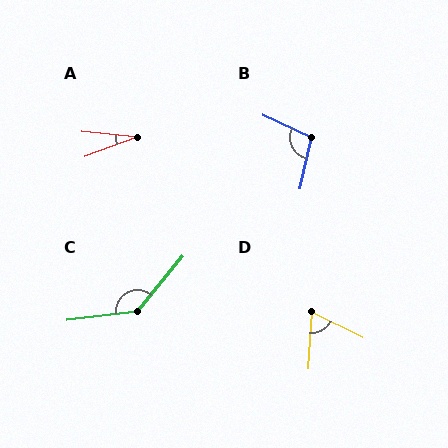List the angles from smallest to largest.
A (27°), D (67°), B (102°), C (136°).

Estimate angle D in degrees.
Approximately 67 degrees.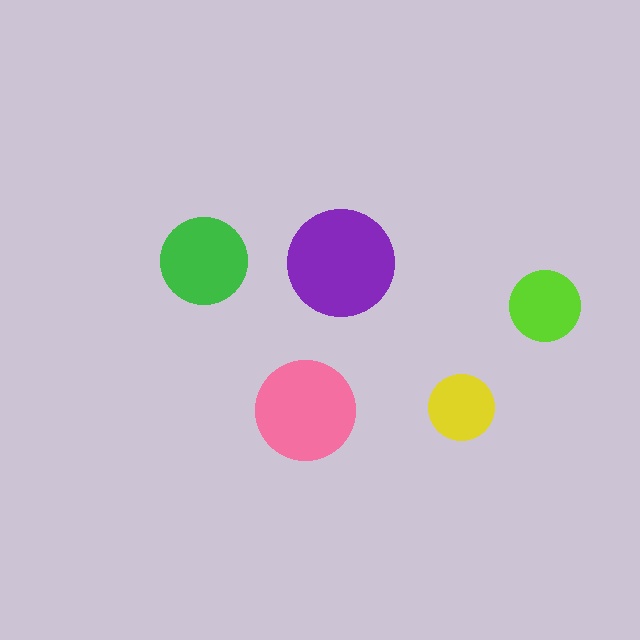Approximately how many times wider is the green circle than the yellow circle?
About 1.5 times wider.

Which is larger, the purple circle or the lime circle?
The purple one.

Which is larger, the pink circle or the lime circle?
The pink one.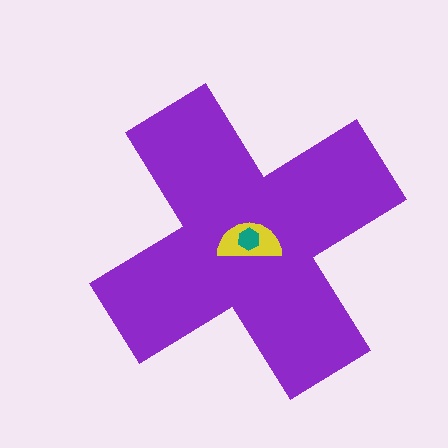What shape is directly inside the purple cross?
The yellow semicircle.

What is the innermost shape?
The teal hexagon.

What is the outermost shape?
The purple cross.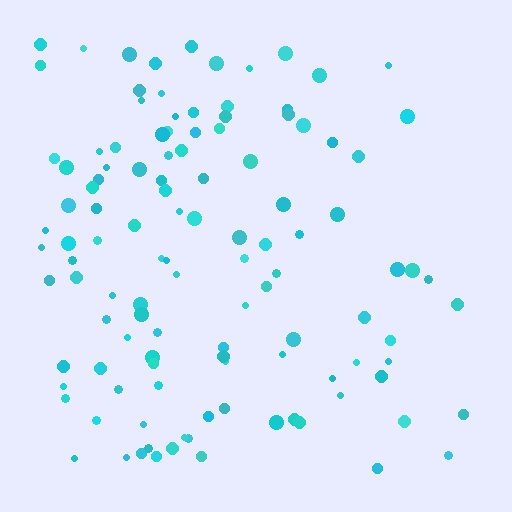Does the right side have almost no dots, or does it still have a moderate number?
Still a moderate number, just noticeably fewer than the left.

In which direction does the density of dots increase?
From right to left, with the left side densest.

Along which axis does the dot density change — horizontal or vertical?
Horizontal.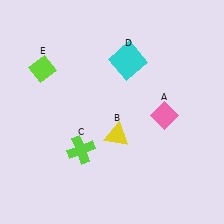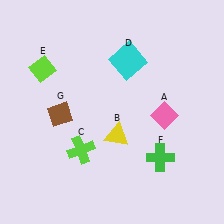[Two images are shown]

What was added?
A green cross (F), a brown diamond (G) were added in Image 2.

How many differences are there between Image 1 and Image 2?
There are 2 differences between the two images.